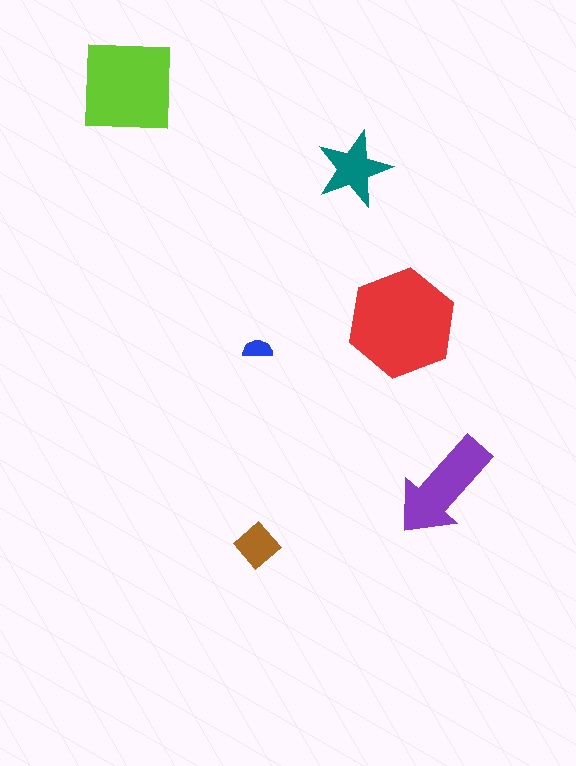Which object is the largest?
The red hexagon.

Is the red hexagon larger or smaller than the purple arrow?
Larger.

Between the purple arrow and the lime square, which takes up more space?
The lime square.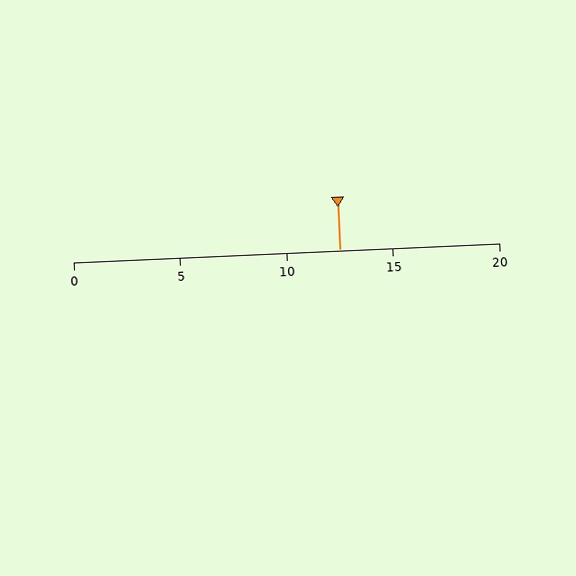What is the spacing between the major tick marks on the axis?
The major ticks are spaced 5 apart.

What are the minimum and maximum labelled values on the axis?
The axis runs from 0 to 20.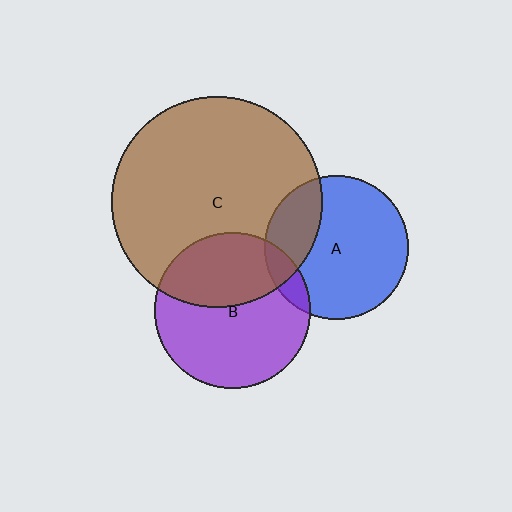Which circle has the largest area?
Circle C (brown).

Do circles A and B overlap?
Yes.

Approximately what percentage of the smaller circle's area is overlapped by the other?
Approximately 10%.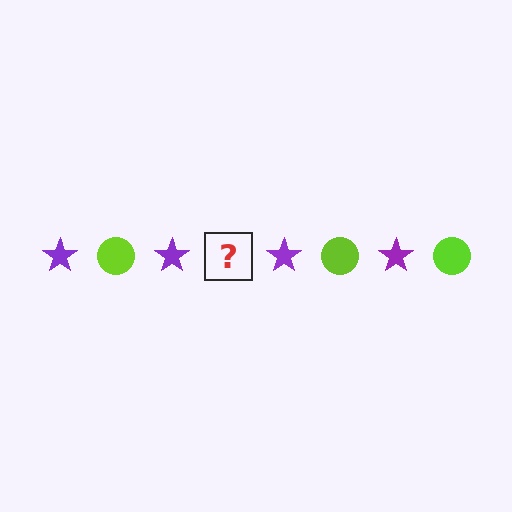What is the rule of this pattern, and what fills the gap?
The rule is that the pattern alternates between purple star and lime circle. The gap should be filled with a lime circle.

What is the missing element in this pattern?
The missing element is a lime circle.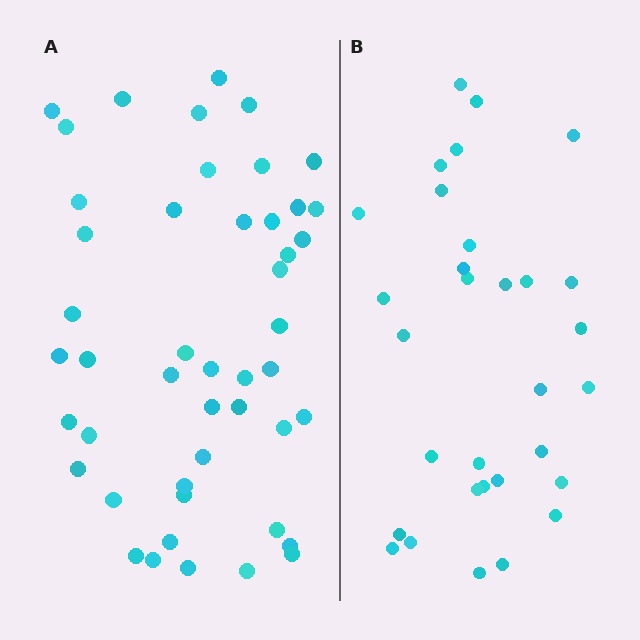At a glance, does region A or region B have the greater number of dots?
Region A (the left region) has more dots.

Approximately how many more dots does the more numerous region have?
Region A has approximately 15 more dots than region B.